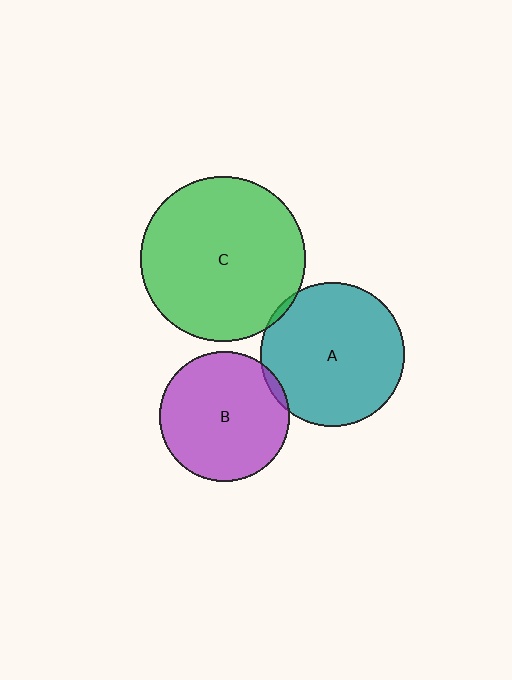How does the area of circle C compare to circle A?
Approximately 1.3 times.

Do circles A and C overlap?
Yes.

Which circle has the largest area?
Circle C (green).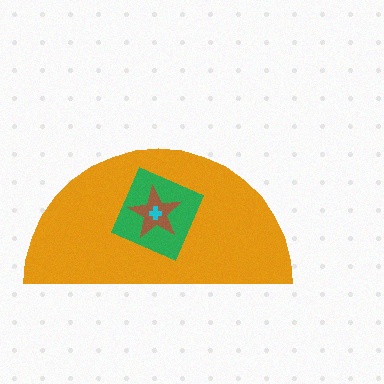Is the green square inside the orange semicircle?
Yes.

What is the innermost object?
The cyan cross.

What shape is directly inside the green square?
The brown star.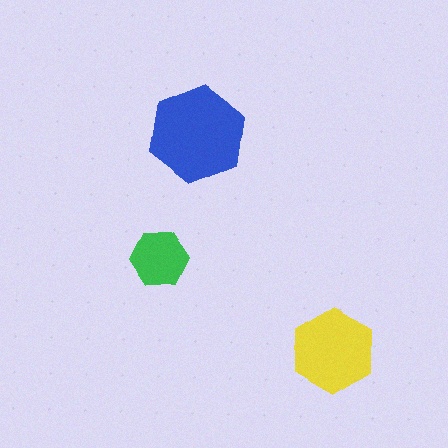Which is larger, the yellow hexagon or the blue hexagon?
The blue one.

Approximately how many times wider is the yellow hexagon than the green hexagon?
About 1.5 times wider.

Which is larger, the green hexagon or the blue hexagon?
The blue one.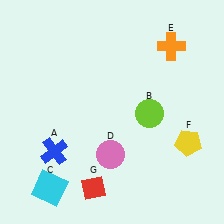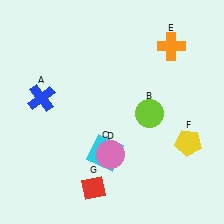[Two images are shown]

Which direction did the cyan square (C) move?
The cyan square (C) moved right.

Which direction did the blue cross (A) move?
The blue cross (A) moved up.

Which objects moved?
The objects that moved are: the blue cross (A), the cyan square (C).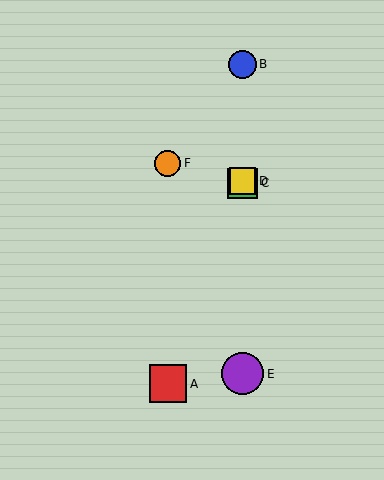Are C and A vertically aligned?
No, C is at x≈242 and A is at x≈168.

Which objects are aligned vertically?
Objects B, C, D, E are aligned vertically.